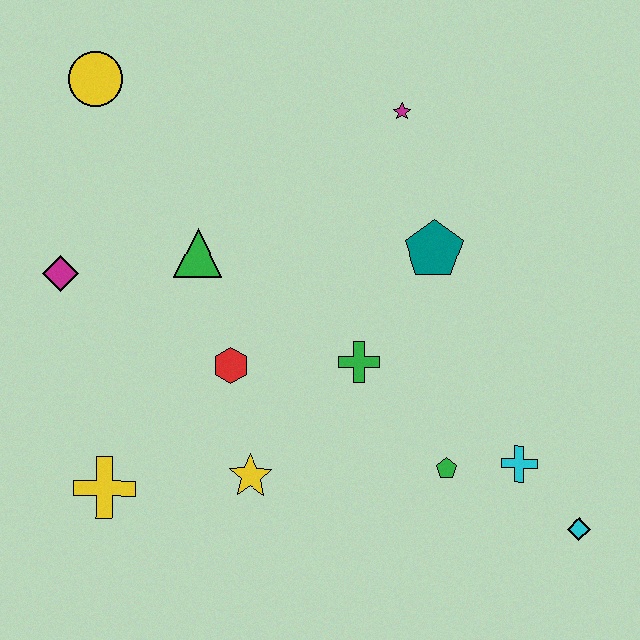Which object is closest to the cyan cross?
The green pentagon is closest to the cyan cross.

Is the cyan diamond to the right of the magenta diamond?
Yes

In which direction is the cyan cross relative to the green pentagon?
The cyan cross is to the right of the green pentagon.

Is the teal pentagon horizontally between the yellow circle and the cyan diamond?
Yes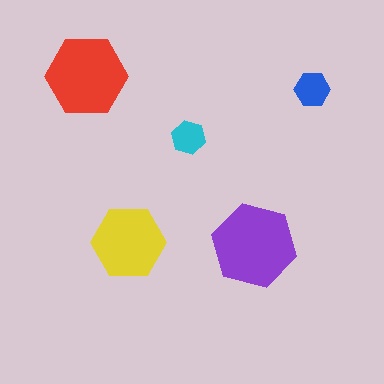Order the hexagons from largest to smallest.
the purple one, the red one, the yellow one, the blue one, the cyan one.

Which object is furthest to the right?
The blue hexagon is rightmost.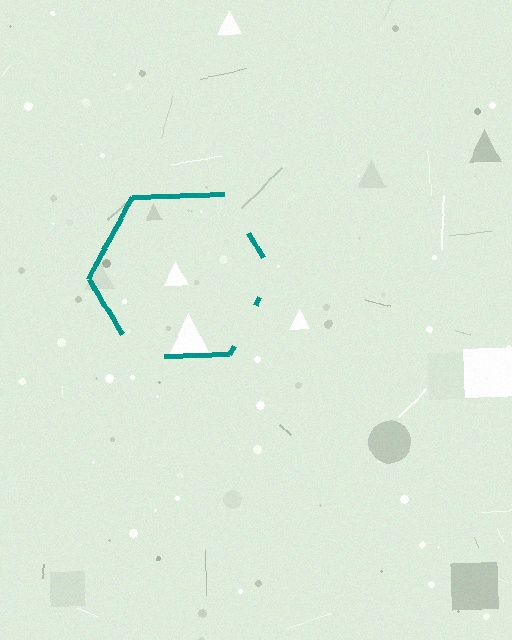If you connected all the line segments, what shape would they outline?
They would outline a hexagon.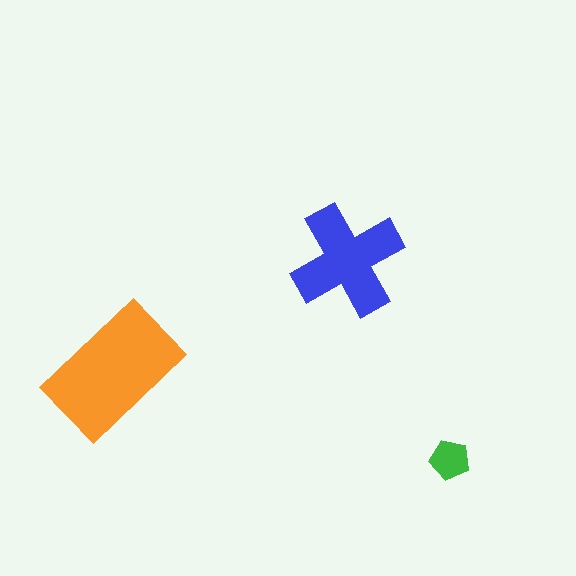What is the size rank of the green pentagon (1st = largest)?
3rd.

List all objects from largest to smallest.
The orange rectangle, the blue cross, the green pentagon.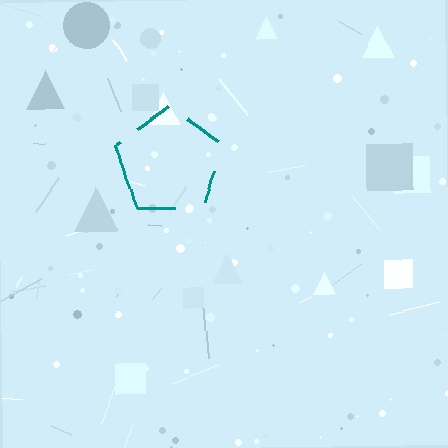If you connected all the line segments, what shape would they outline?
They would outline a pentagon.